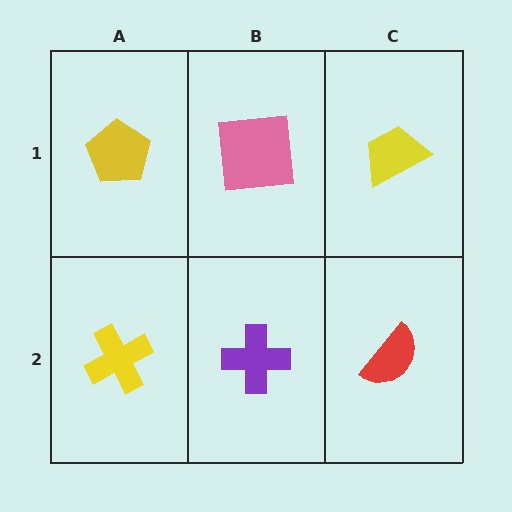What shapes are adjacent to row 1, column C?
A red semicircle (row 2, column C), a pink square (row 1, column B).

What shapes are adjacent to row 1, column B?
A purple cross (row 2, column B), a yellow pentagon (row 1, column A), a yellow trapezoid (row 1, column C).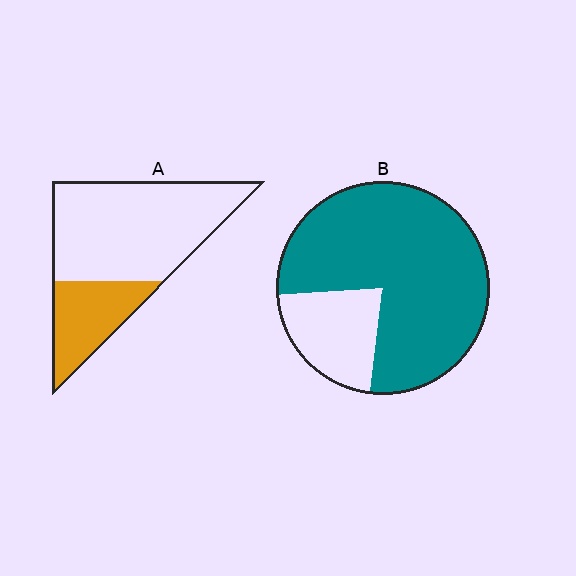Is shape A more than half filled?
No.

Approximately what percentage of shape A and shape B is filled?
A is approximately 30% and B is approximately 80%.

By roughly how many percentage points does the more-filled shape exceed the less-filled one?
By roughly 50 percentage points (B over A).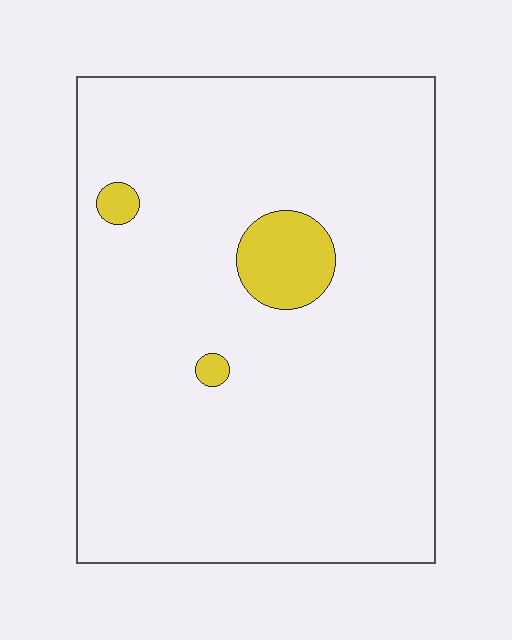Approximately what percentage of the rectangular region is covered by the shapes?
Approximately 5%.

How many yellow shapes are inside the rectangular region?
3.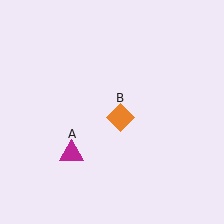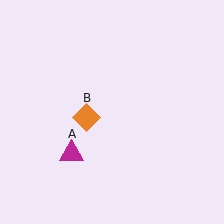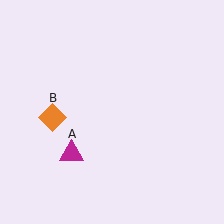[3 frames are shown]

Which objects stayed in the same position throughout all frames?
Magenta triangle (object A) remained stationary.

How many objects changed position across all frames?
1 object changed position: orange diamond (object B).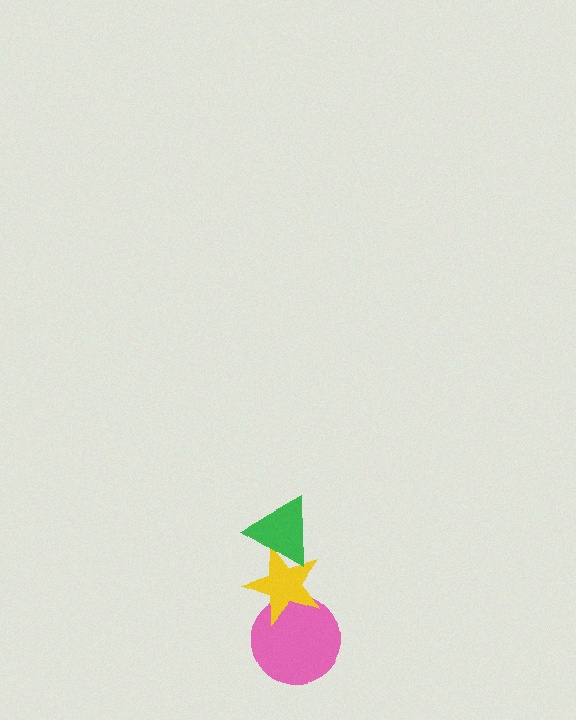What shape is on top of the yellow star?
The green triangle is on top of the yellow star.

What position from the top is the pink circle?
The pink circle is 3rd from the top.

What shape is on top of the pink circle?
The yellow star is on top of the pink circle.